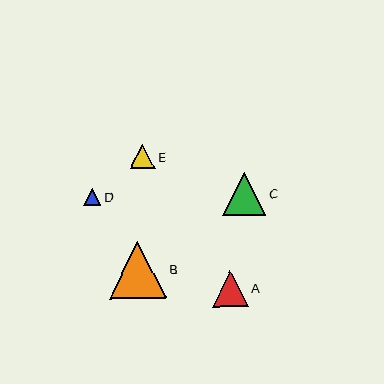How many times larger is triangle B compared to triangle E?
Triangle B is approximately 2.3 times the size of triangle E.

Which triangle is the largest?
Triangle B is the largest with a size of approximately 57 pixels.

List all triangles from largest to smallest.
From largest to smallest: B, C, A, E, D.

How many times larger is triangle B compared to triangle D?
Triangle B is approximately 3.4 times the size of triangle D.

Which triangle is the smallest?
Triangle D is the smallest with a size of approximately 17 pixels.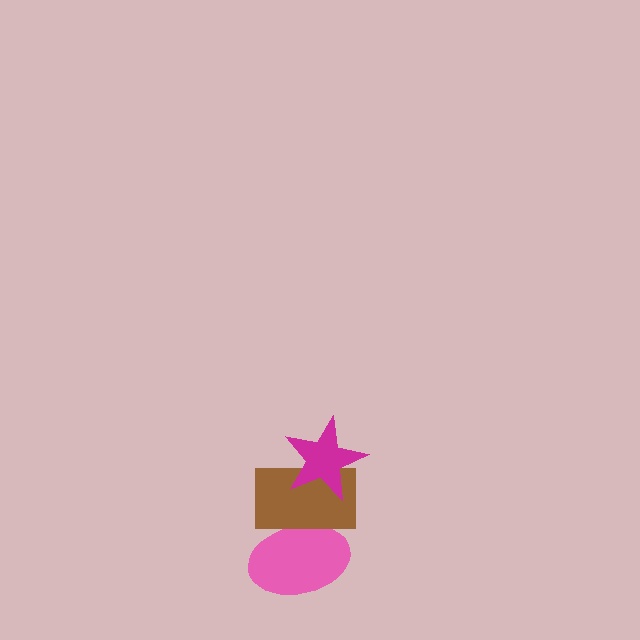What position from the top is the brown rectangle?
The brown rectangle is 2nd from the top.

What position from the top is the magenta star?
The magenta star is 1st from the top.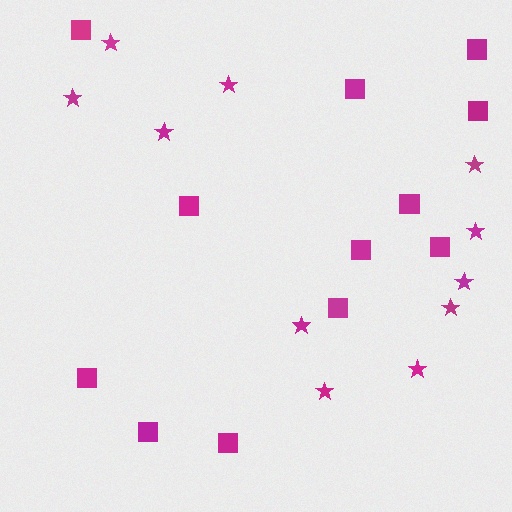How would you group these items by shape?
There are 2 groups: one group of squares (12) and one group of stars (11).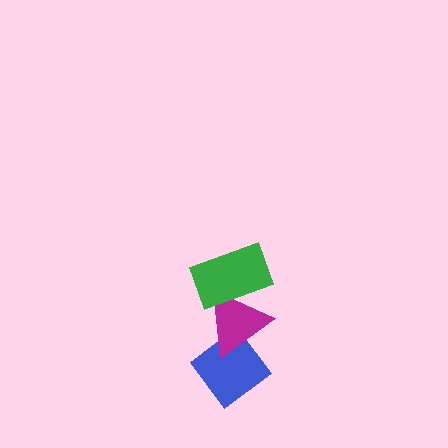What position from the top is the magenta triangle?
The magenta triangle is 2nd from the top.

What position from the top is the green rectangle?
The green rectangle is 1st from the top.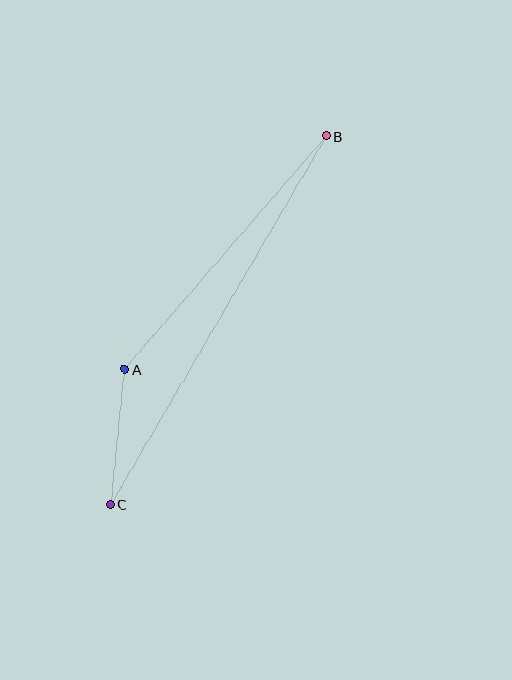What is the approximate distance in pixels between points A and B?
The distance between A and B is approximately 308 pixels.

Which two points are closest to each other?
Points A and C are closest to each other.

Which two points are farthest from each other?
Points B and C are farthest from each other.